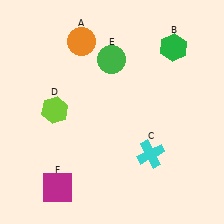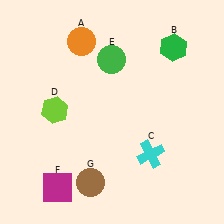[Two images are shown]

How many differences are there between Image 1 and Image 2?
There is 1 difference between the two images.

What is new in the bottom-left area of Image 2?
A brown circle (G) was added in the bottom-left area of Image 2.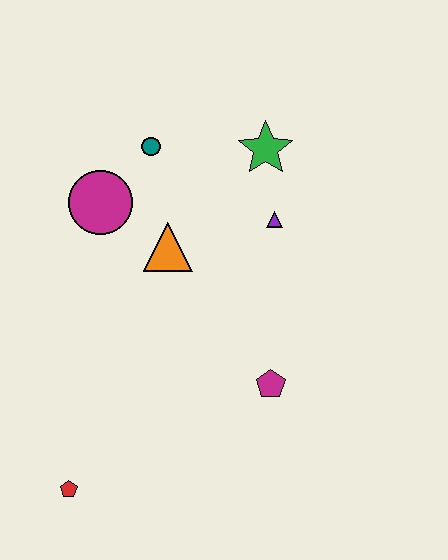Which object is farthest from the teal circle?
The red pentagon is farthest from the teal circle.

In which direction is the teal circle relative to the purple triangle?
The teal circle is to the left of the purple triangle.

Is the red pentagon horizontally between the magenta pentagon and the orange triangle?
No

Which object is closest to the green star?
The purple triangle is closest to the green star.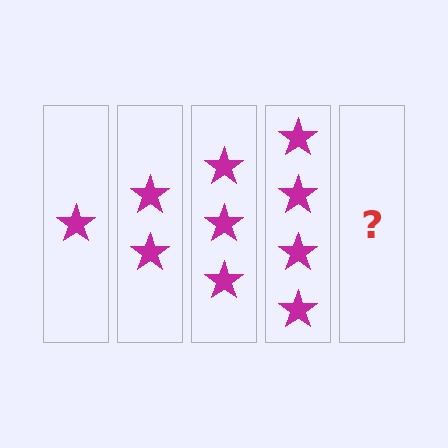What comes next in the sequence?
The next element should be 5 stars.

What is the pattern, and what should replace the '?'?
The pattern is that each step adds one more star. The '?' should be 5 stars.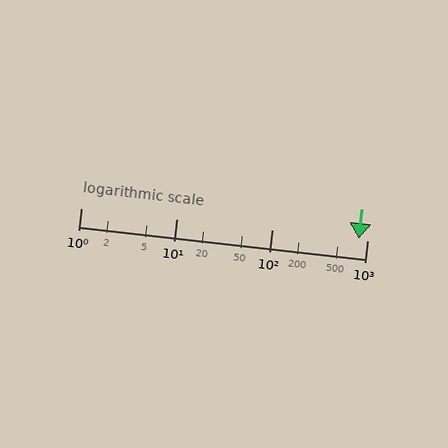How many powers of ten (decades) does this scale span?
The scale spans 3 decades, from 1 to 1000.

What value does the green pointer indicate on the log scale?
The pointer indicates approximately 810.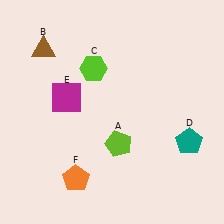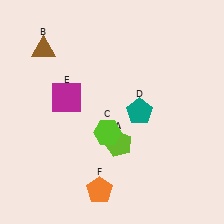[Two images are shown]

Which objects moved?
The objects that moved are: the lime hexagon (C), the teal pentagon (D), the orange pentagon (F).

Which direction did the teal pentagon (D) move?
The teal pentagon (D) moved left.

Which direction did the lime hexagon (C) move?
The lime hexagon (C) moved down.